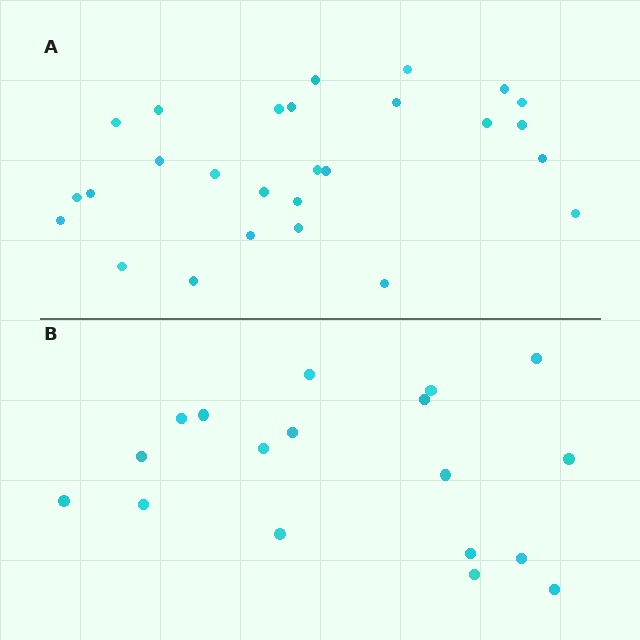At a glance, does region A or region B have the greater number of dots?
Region A (the top region) has more dots.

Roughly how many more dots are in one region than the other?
Region A has roughly 8 or so more dots than region B.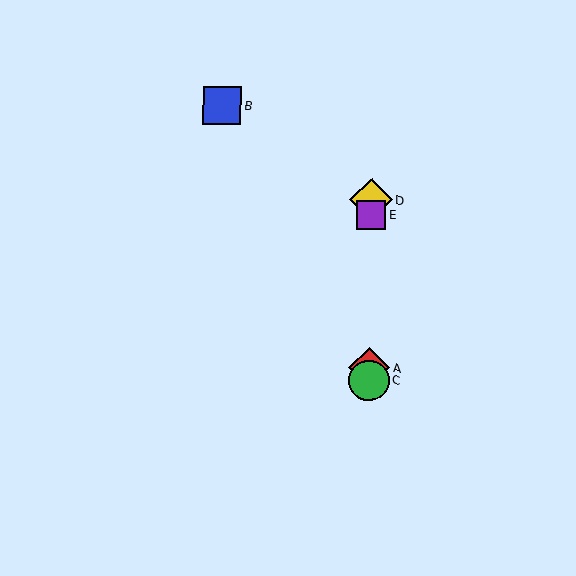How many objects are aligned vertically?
4 objects (A, C, D, E) are aligned vertically.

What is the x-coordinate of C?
Object C is at x≈369.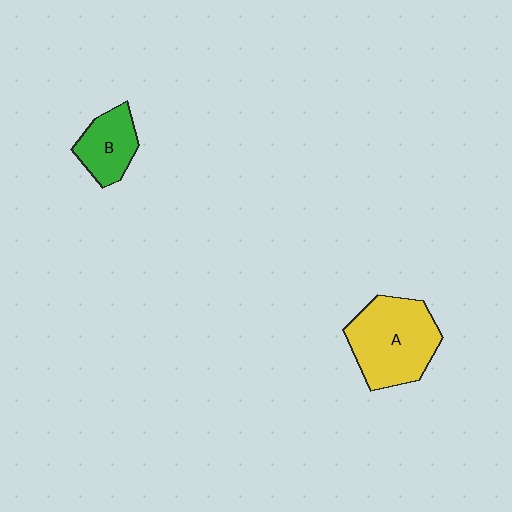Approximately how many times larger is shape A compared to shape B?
Approximately 1.9 times.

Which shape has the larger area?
Shape A (yellow).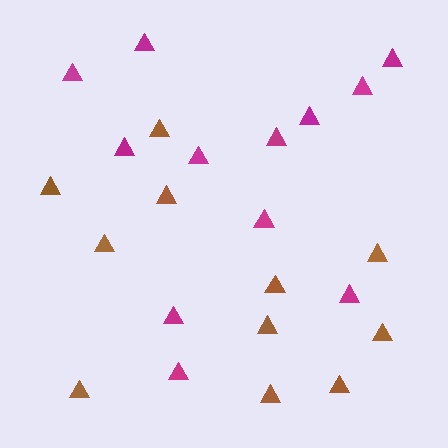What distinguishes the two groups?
There are 2 groups: one group of magenta triangles (12) and one group of brown triangles (11).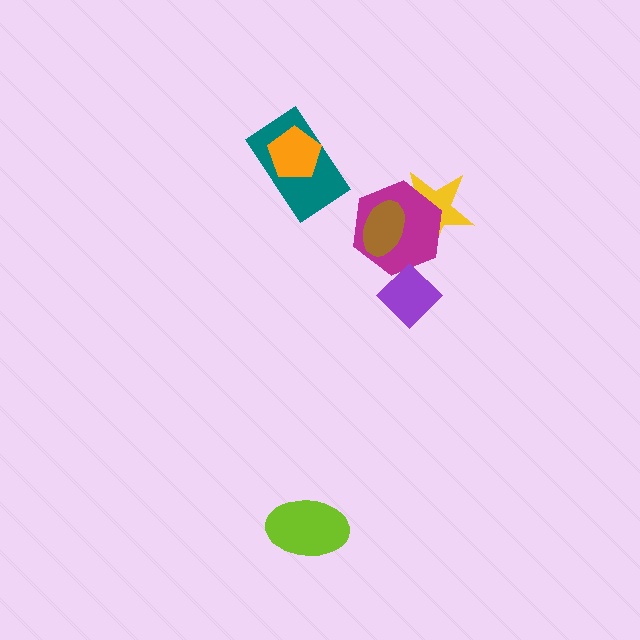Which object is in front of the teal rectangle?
The orange pentagon is in front of the teal rectangle.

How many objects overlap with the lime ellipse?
0 objects overlap with the lime ellipse.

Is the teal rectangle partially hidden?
Yes, it is partially covered by another shape.